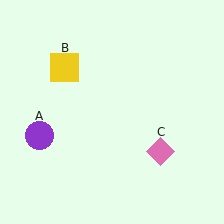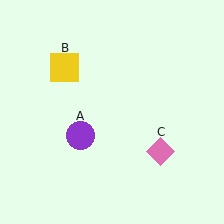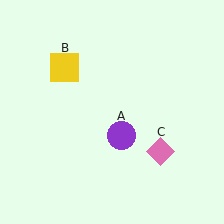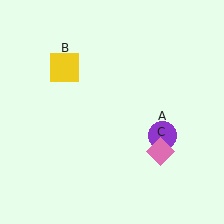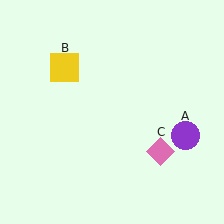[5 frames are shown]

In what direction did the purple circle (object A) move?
The purple circle (object A) moved right.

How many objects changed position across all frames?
1 object changed position: purple circle (object A).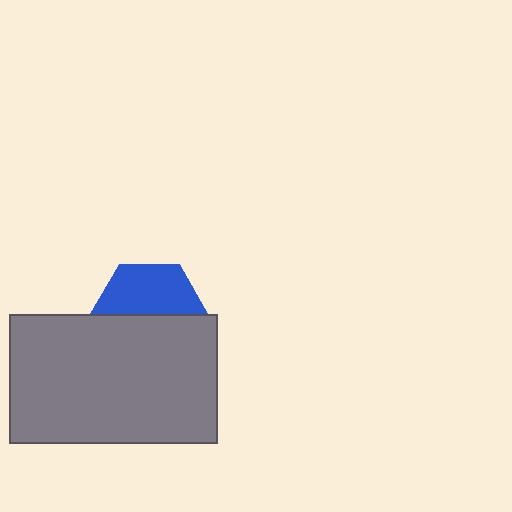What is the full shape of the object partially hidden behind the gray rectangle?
The partially hidden object is a blue hexagon.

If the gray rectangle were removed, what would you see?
You would see the complete blue hexagon.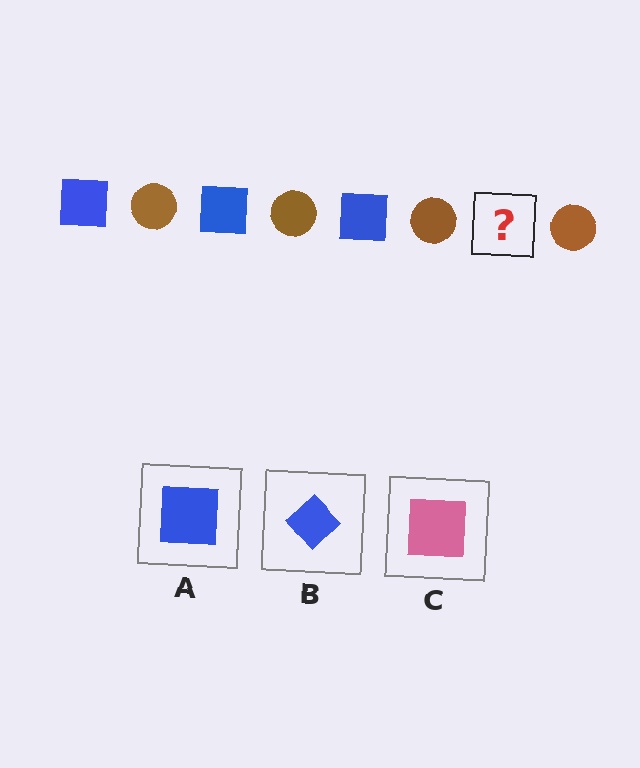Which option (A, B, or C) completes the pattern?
A.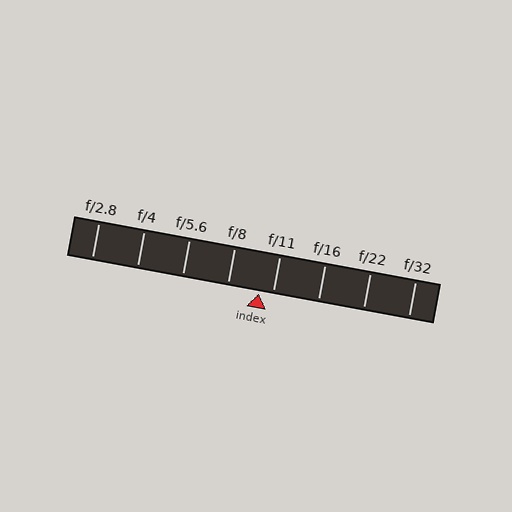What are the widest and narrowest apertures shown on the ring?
The widest aperture shown is f/2.8 and the narrowest is f/32.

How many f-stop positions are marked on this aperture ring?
There are 8 f-stop positions marked.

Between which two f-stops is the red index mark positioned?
The index mark is between f/8 and f/11.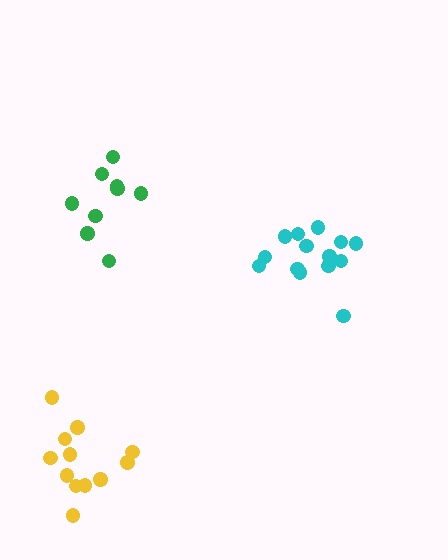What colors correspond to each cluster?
The clusters are colored: green, yellow, cyan.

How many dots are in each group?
Group 1: 9 dots, Group 2: 12 dots, Group 3: 14 dots (35 total).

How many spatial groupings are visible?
There are 3 spatial groupings.